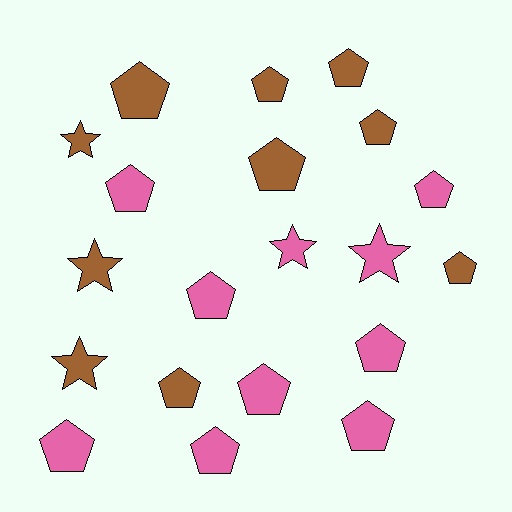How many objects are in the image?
There are 20 objects.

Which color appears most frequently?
Pink, with 10 objects.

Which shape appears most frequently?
Pentagon, with 15 objects.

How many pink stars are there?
There are 2 pink stars.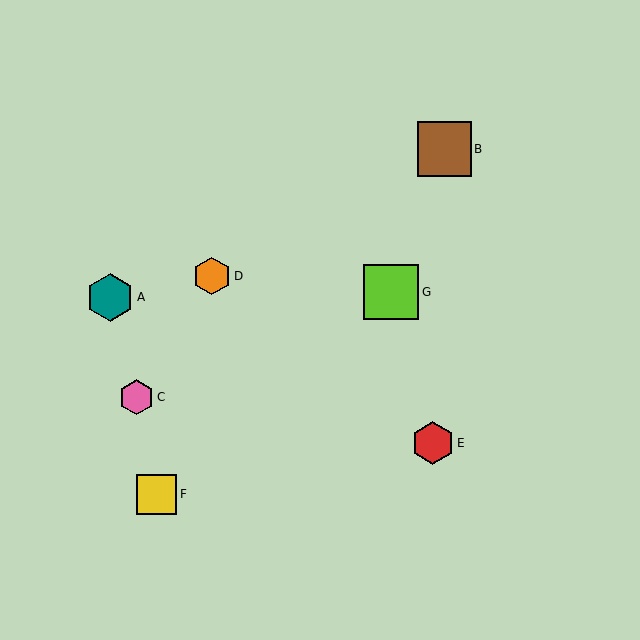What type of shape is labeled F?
Shape F is a yellow square.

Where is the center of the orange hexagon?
The center of the orange hexagon is at (212, 276).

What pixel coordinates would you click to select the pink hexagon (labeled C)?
Click at (137, 397) to select the pink hexagon C.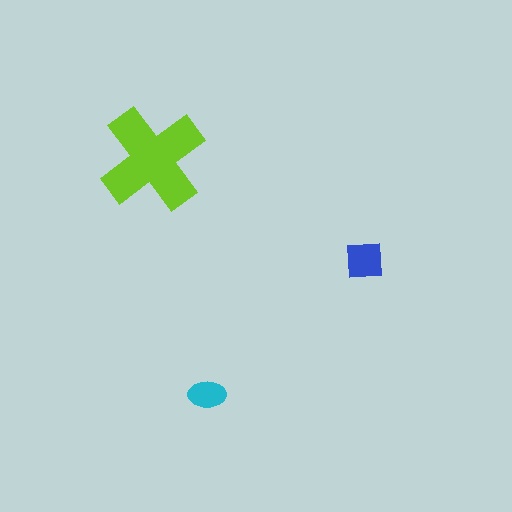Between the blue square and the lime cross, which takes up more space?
The lime cross.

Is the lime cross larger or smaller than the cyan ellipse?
Larger.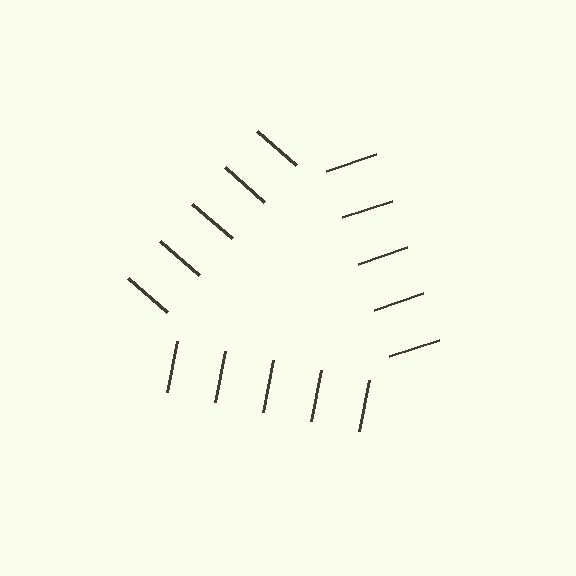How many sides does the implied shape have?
3 sides — the line-ends trace a triangle.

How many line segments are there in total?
15 — 5 along each of the 3 edges.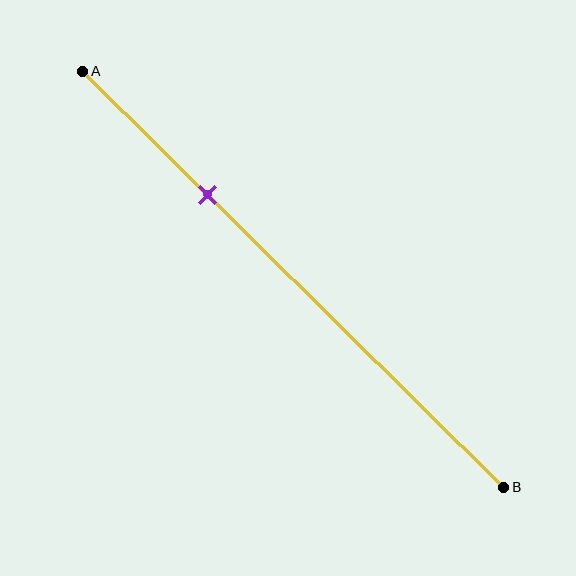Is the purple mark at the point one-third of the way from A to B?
No, the mark is at about 30% from A, not at the 33% one-third point.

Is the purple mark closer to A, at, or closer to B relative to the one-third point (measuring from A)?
The purple mark is closer to point A than the one-third point of segment AB.